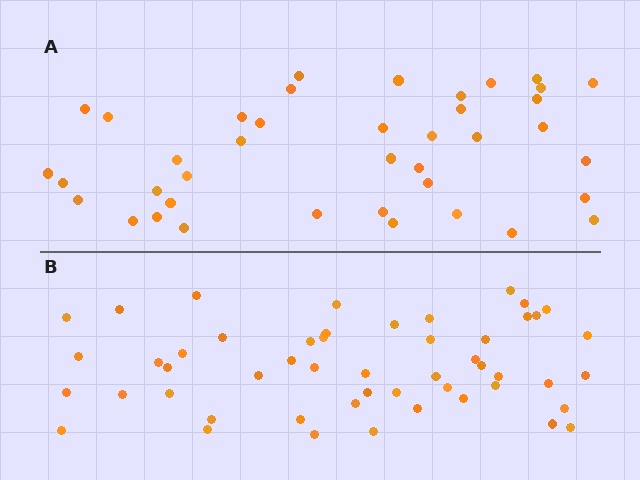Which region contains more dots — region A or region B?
Region B (the bottom region) has more dots.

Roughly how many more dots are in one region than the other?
Region B has roughly 12 or so more dots than region A.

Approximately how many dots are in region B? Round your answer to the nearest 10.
About 50 dots. (The exact count is 51, which rounds to 50.)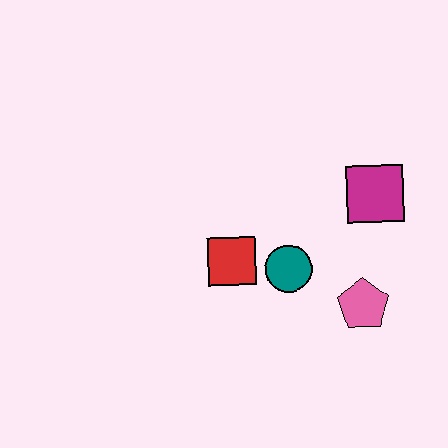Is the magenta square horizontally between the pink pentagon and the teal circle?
No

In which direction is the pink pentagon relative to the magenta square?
The pink pentagon is below the magenta square.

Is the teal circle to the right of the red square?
Yes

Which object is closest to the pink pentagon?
The teal circle is closest to the pink pentagon.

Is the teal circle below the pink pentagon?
No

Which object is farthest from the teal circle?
The magenta square is farthest from the teal circle.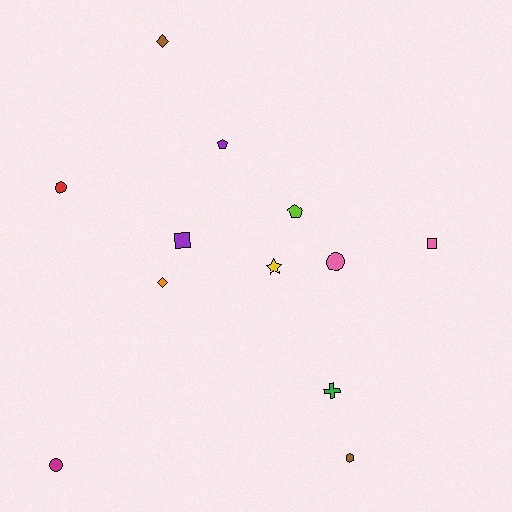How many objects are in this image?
There are 12 objects.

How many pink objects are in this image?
There are 2 pink objects.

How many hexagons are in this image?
There is 1 hexagon.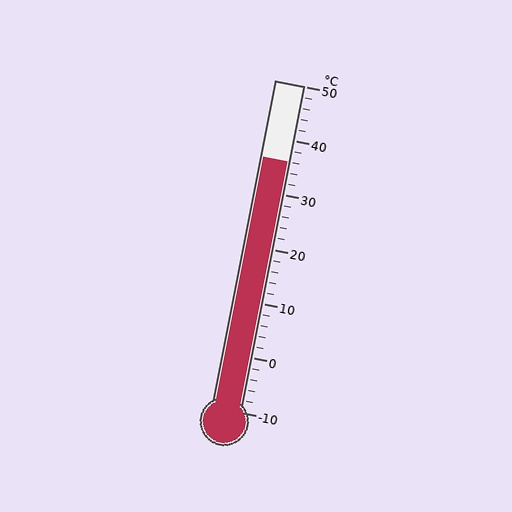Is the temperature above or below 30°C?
The temperature is above 30°C.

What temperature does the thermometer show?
The thermometer shows approximately 36°C.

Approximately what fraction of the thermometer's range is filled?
The thermometer is filled to approximately 75% of its range.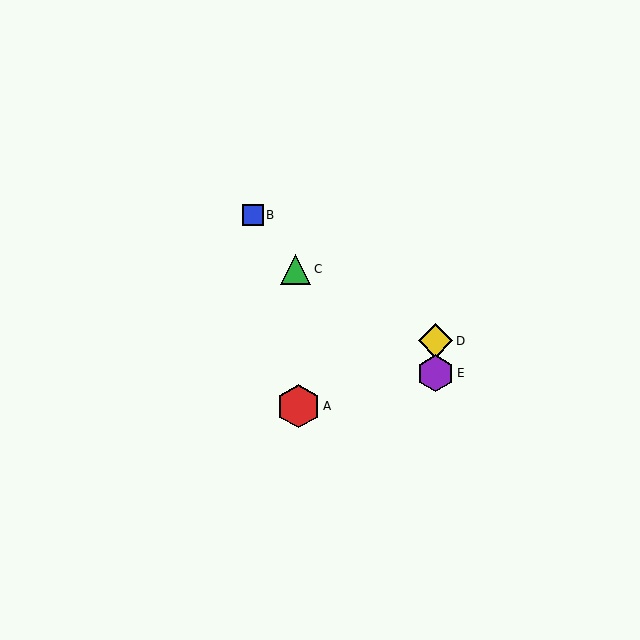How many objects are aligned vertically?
2 objects (D, E) are aligned vertically.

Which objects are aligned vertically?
Objects D, E are aligned vertically.